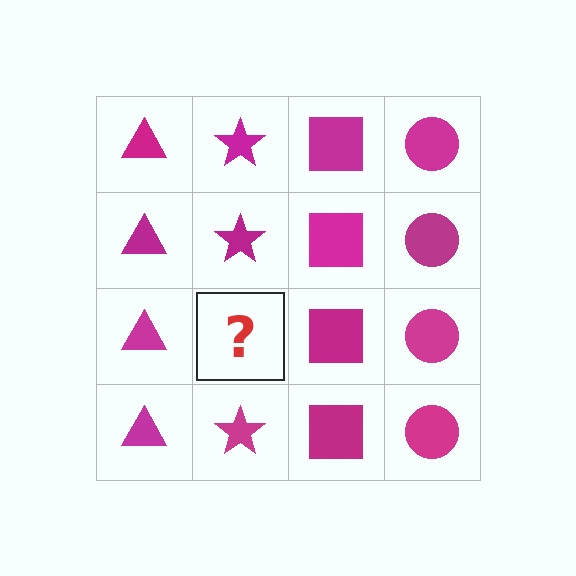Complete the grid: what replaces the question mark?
The question mark should be replaced with a magenta star.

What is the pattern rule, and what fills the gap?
The rule is that each column has a consistent shape. The gap should be filled with a magenta star.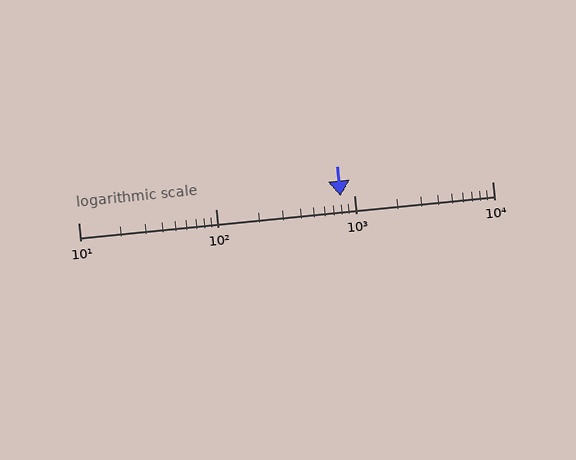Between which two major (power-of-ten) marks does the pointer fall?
The pointer is between 100 and 1000.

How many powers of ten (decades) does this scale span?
The scale spans 3 decades, from 10 to 10000.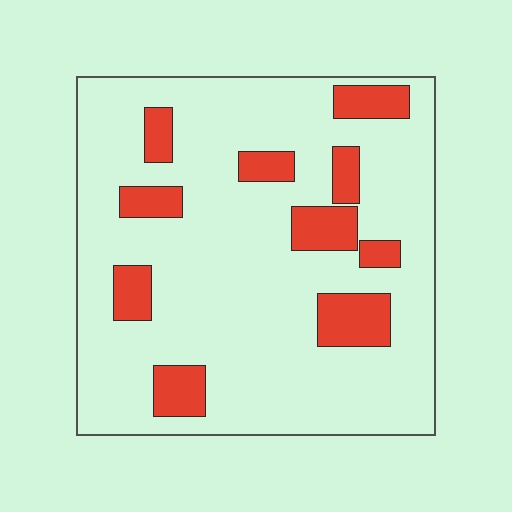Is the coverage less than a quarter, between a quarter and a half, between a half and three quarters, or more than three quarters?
Less than a quarter.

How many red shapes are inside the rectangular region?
10.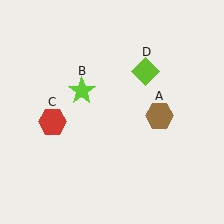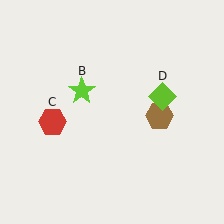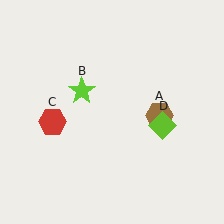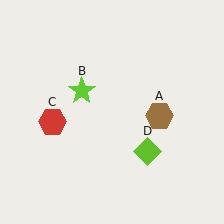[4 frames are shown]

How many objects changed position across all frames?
1 object changed position: lime diamond (object D).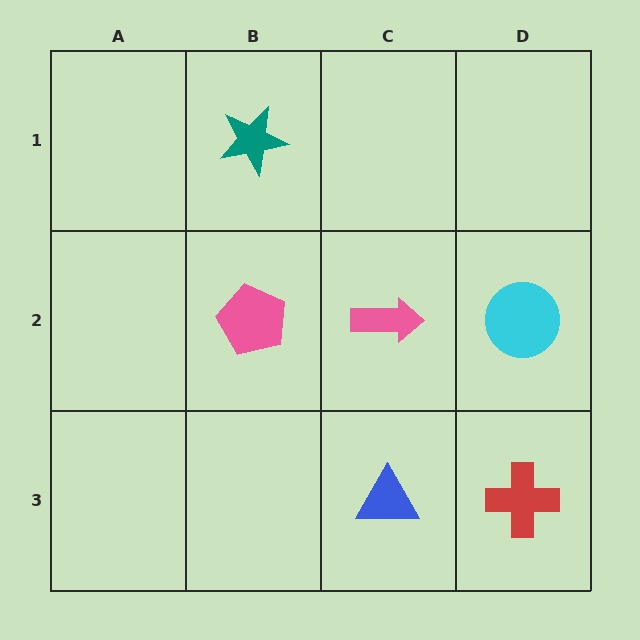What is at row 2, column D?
A cyan circle.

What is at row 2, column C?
A pink arrow.